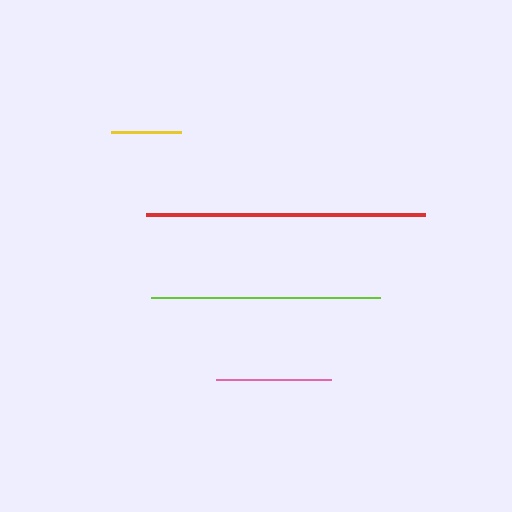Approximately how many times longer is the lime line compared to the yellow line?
The lime line is approximately 3.3 times the length of the yellow line.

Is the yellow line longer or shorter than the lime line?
The lime line is longer than the yellow line.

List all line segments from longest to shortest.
From longest to shortest: red, lime, pink, yellow.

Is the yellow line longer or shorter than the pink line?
The pink line is longer than the yellow line.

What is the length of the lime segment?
The lime segment is approximately 229 pixels long.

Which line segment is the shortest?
The yellow line is the shortest at approximately 70 pixels.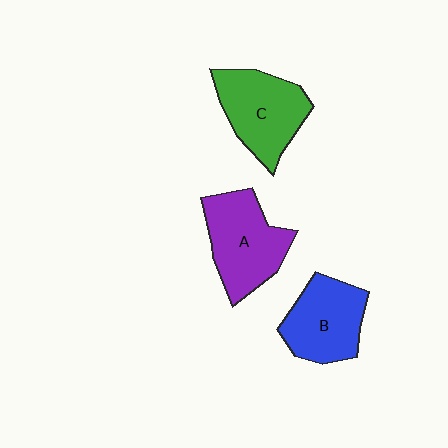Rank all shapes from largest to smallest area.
From largest to smallest: A (purple), C (green), B (blue).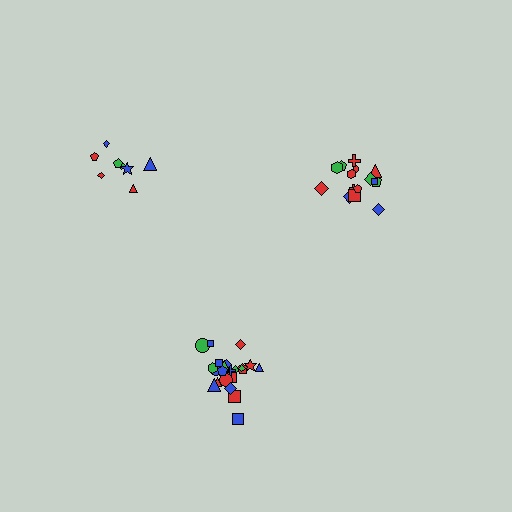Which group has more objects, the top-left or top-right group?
The top-right group.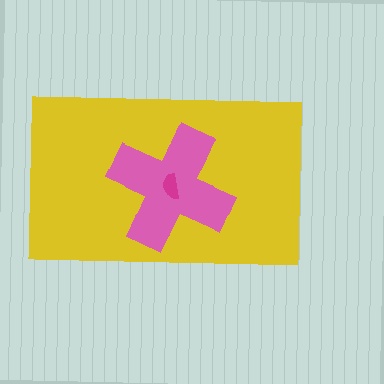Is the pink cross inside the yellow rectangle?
Yes.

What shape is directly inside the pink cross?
The magenta semicircle.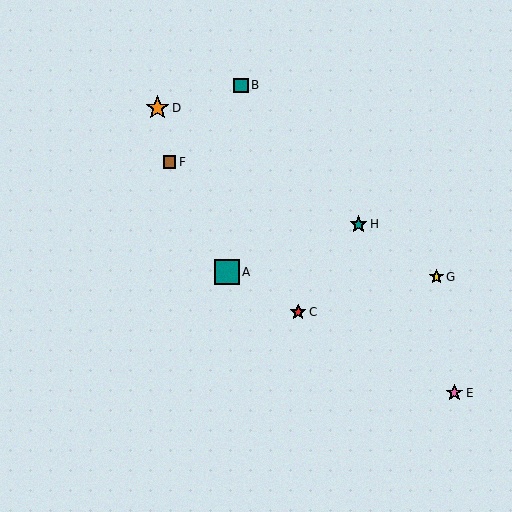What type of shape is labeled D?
Shape D is an orange star.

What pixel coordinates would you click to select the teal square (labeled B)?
Click at (241, 85) to select the teal square B.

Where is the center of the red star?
The center of the red star is at (298, 312).